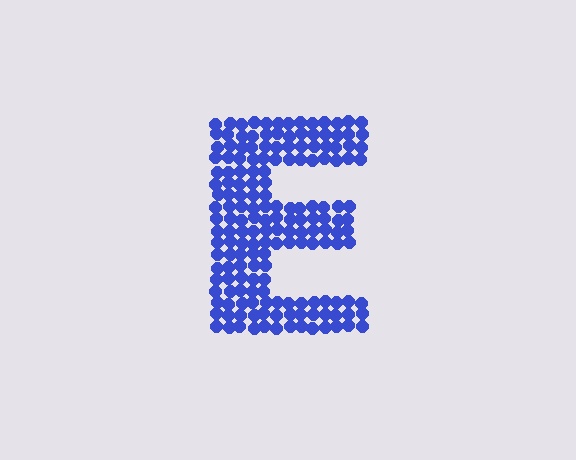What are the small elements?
The small elements are circles.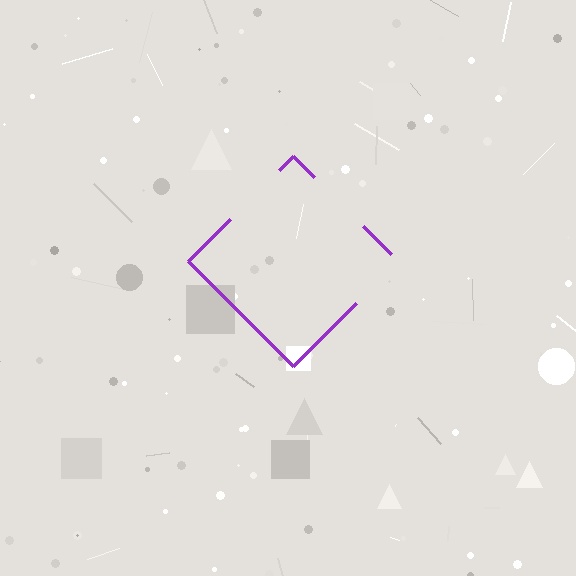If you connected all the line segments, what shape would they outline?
They would outline a diamond.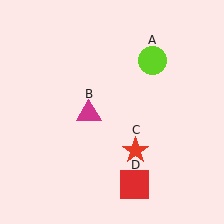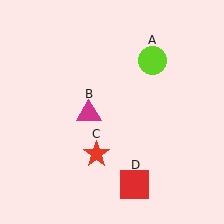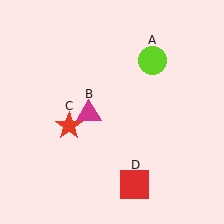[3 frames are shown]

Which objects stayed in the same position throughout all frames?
Lime circle (object A) and magenta triangle (object B) and red square (object D) remained stationary.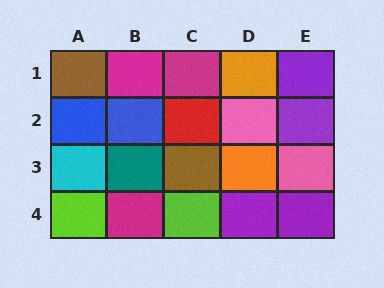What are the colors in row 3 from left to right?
Cyan, teal, brown, orange, pink.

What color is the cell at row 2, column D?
Pink.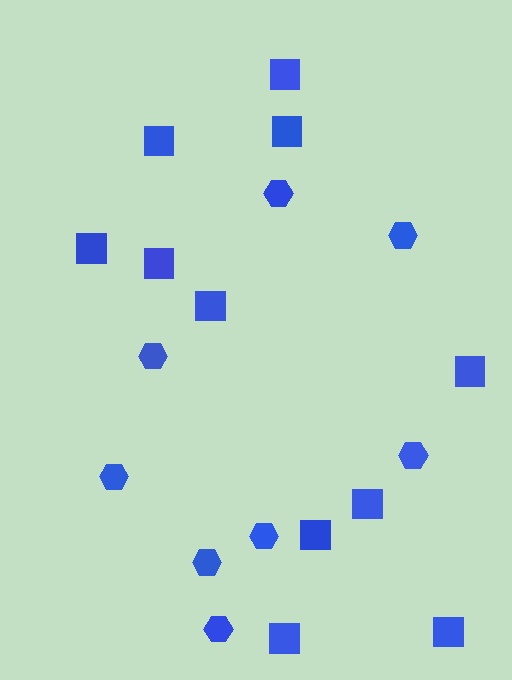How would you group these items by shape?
There are 2 groups: one group of squares (11) and one group of hexagons (8).